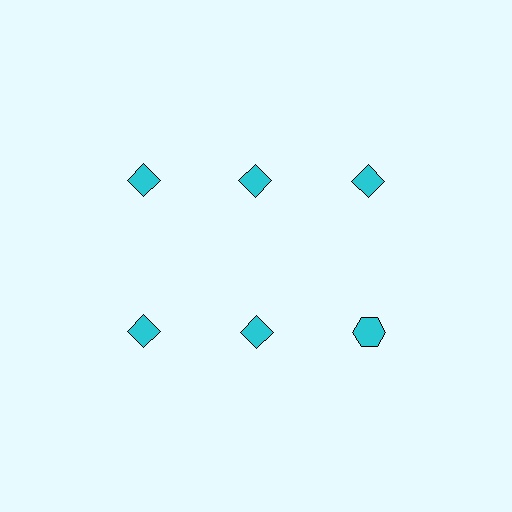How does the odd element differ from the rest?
It has a different shape: hexagon instead of diamond.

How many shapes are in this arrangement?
There are 6 shapes arranged in a grid pattern.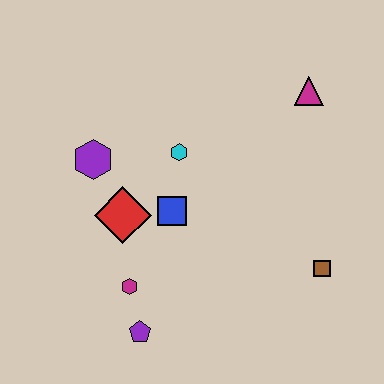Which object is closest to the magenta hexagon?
The purple pentagon is closest to the magenta hexagon.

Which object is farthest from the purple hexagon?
The brown square is farthest from the purple hexagon.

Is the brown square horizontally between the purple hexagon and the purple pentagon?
No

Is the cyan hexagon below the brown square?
No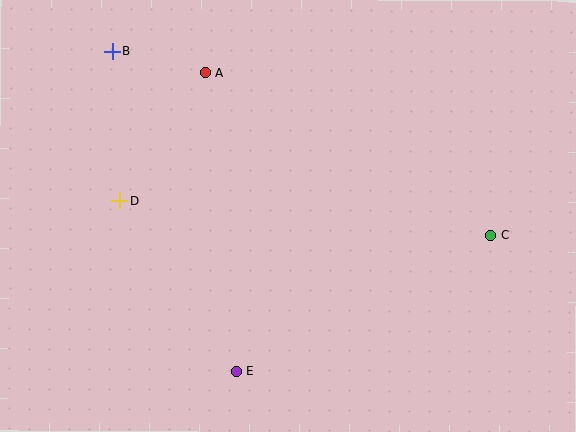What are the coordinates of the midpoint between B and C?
The midpoint between B and C is at (301, 143).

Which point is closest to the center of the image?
Point E at (237, 371) is closest to the center.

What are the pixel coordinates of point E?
Point E is at (237, 371).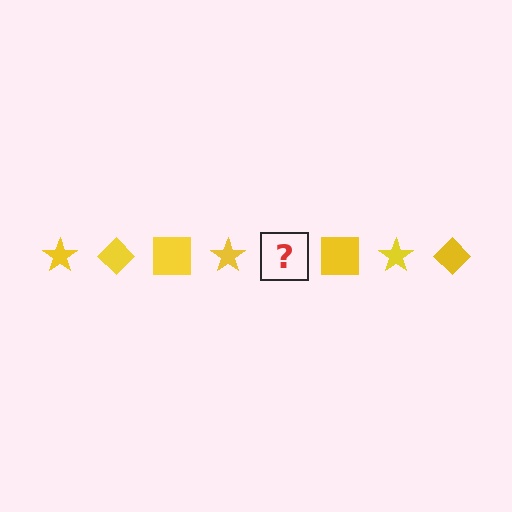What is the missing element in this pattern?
The missing element is a yellow diamond.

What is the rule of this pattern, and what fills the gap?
The rule is that the pattern cycles through star, diamond, square shapes in yellow. The gap should be filled with a yellow diamond.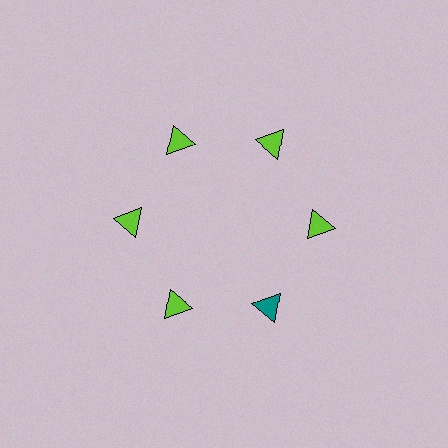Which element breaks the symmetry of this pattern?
The teal triangle at roughly the 5 o'clock position breaks the symmetry. All other shapes are lime triangles.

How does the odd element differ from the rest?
It has a different color: teal instead of lime.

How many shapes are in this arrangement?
There are 6 shapes arranged in a ring pattern.